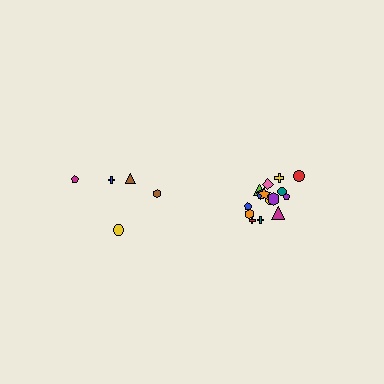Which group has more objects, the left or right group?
The right group.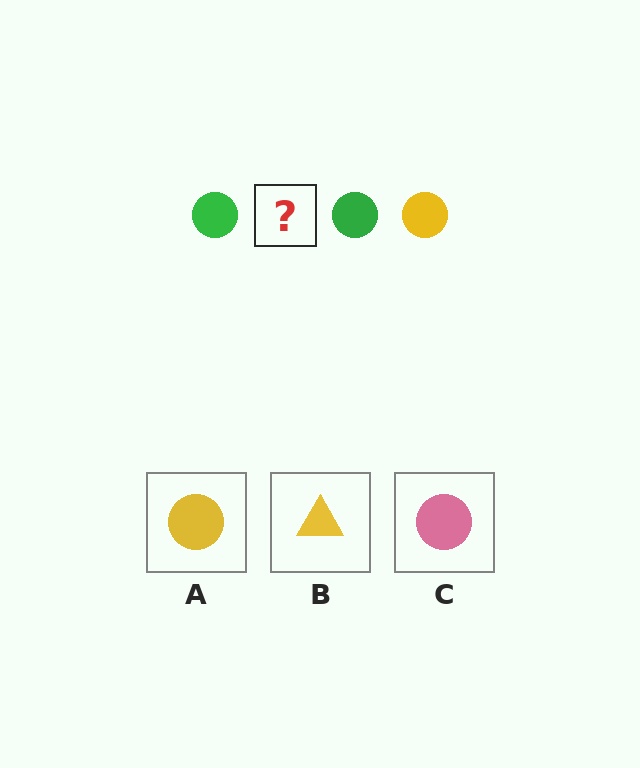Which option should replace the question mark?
Option A.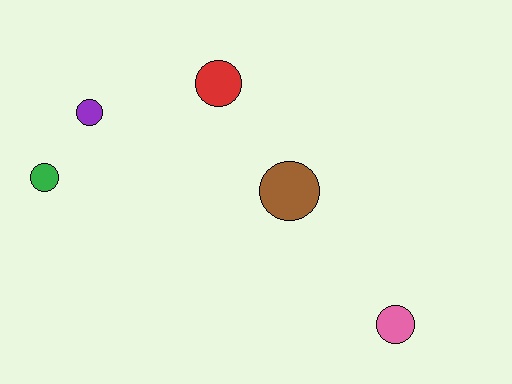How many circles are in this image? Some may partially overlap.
There are 5 circles.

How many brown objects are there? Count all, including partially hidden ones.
There is 1 brown object.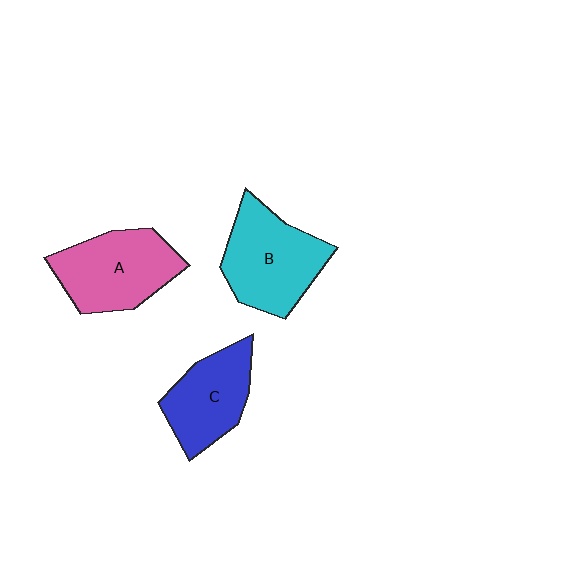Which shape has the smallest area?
Shape C (blue).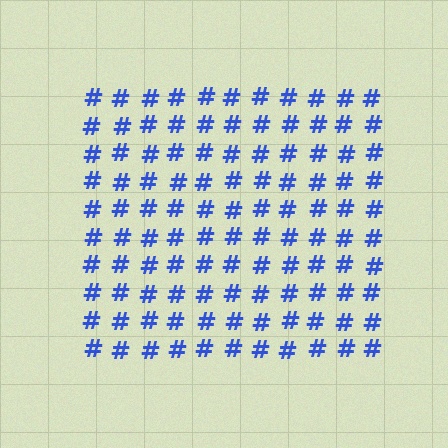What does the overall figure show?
The overall figure shows a square.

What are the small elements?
The small elements are hash symbols.